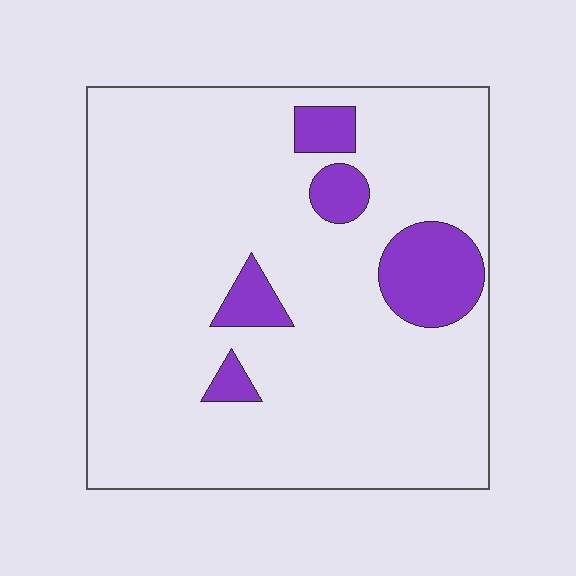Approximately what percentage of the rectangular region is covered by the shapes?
Approximately 10%.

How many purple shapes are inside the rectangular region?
5.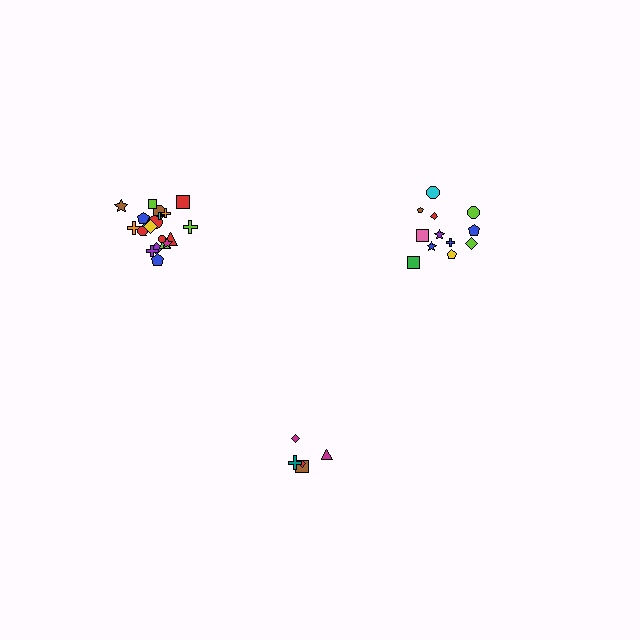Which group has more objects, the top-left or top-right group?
The top-left group.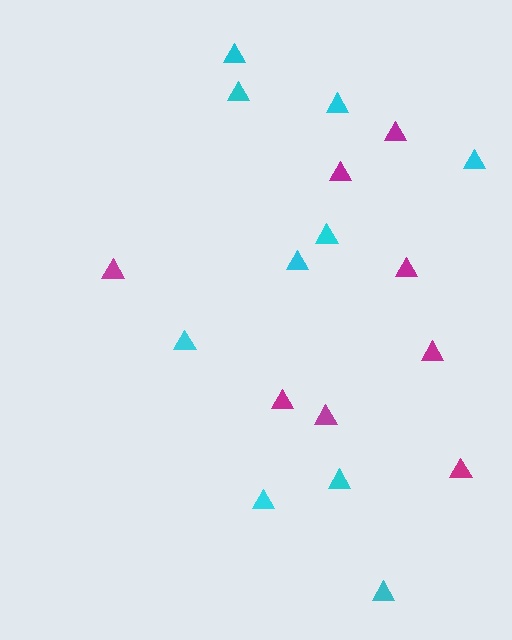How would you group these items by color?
There are 2 groups: one group of cyan triangles (10) and one group of magenta triangles (8).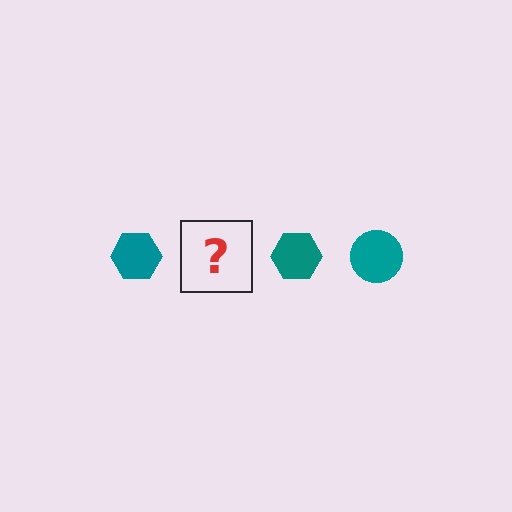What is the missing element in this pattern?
The missing element is a teal circle.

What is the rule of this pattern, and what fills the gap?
The rule is that the pattern cycles through hexagon, circle shapes in teal. The gap should be filled with a teal circle.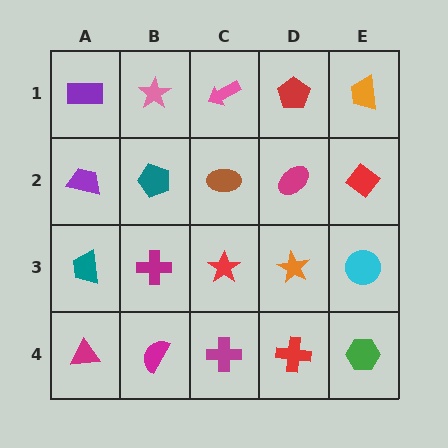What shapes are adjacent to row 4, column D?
An orange star (row 3, column D), a magenta cross (row 4, column C), a green hexagon (row 4, column E).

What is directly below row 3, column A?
A magenta triangle.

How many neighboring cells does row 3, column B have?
4.